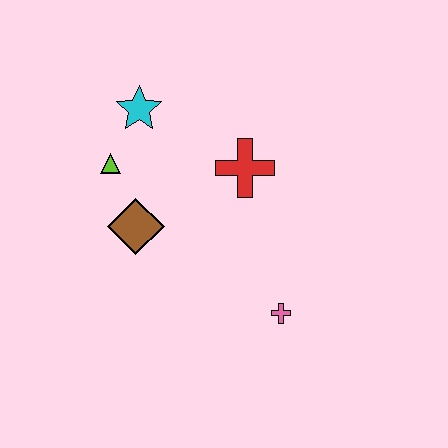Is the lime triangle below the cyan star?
Yes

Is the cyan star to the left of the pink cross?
Yes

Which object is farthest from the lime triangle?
The pink cross is farthest from the lime triangle.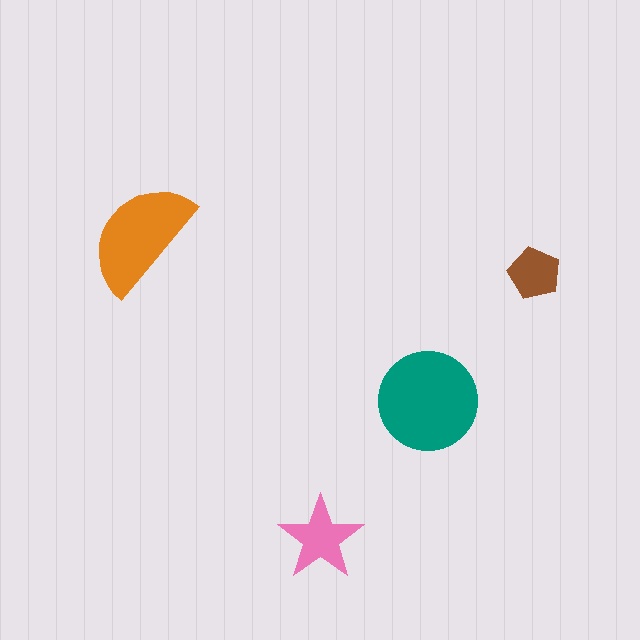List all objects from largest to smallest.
The teal circle, the orange semicircle, the pink star, the brown pentagon.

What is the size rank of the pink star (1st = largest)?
3rd.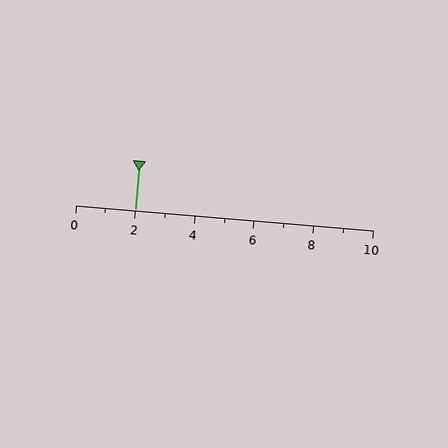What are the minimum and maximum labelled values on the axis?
The axis runs from 0 to 10.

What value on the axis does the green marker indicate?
The marker indicates approximately 2.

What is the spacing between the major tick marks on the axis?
The major ticks are spaced 2 apart.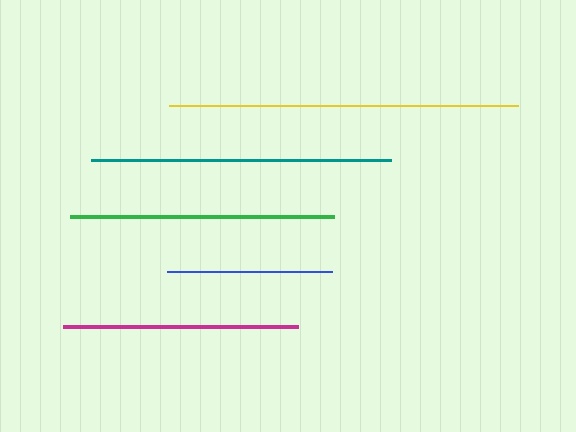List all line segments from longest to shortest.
From longest to shortest: yellow, teal, green, magenta, blue.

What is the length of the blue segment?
The blue segment is approximately 165 pixels long.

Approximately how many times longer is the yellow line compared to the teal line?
The yellow line is approximately 1.2 times the length of the teal line.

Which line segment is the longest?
The yellow line is the longest at approximately 349 pixels.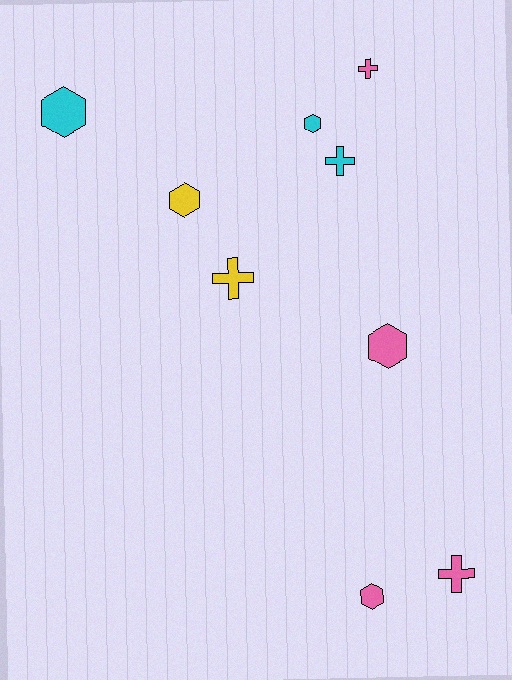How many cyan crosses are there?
There is 1 cyan cross.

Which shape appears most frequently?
Hexagon, with 5 objects.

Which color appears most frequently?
Pink, with 4 objects.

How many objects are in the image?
There are 9 objects.